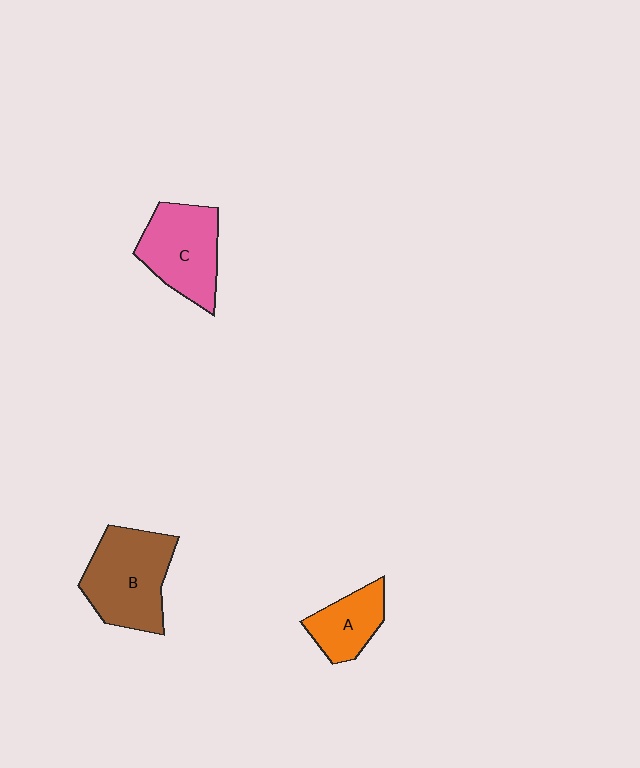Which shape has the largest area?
Shape B (brown).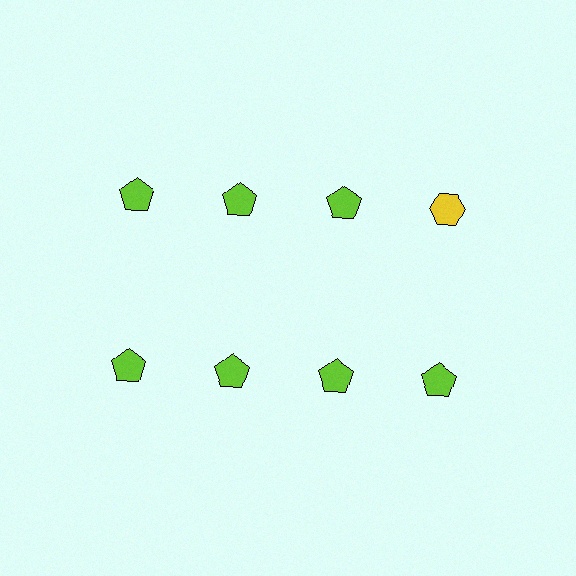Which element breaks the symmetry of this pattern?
The yellow hexagon in the top row, second from right column breaks the symmetry. All other shapes are lime pentagons.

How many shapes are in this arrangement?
There are 8 shapes arranged in a grid pattern.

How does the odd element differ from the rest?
It differs in both color (yellow instead of lime) and shape (hexagon instead of pentagon).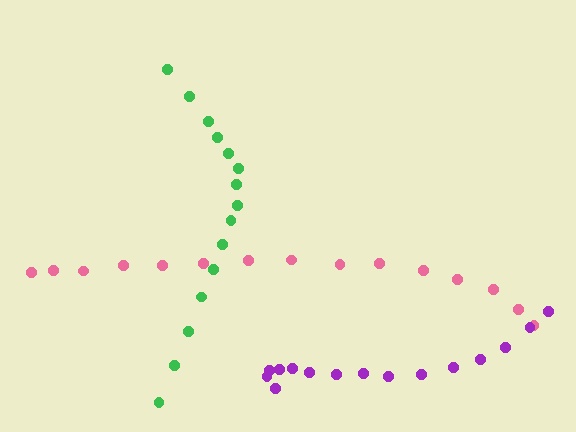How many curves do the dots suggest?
There are 3 distinct paths.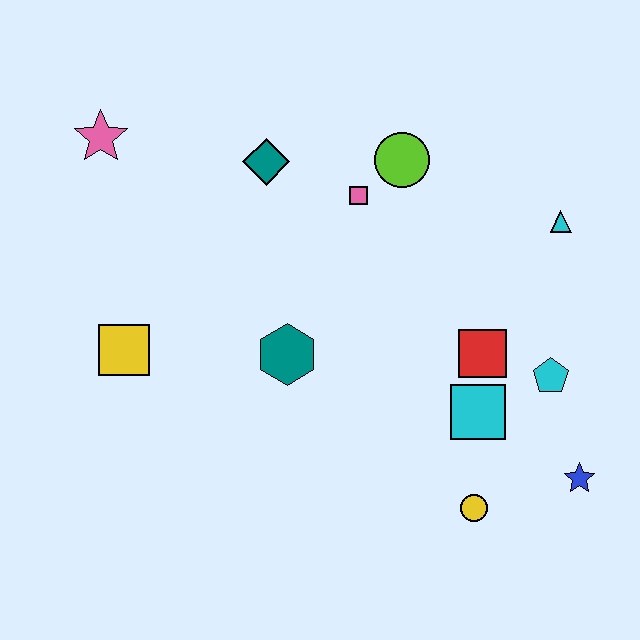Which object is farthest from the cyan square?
The pink star is farthest from the cyan square.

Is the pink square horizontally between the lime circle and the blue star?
No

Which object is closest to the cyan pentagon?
The red square is closest to the cyan pentagon.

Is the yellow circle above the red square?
No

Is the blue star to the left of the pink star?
No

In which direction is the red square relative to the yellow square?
The red square is to the right of the yellow square.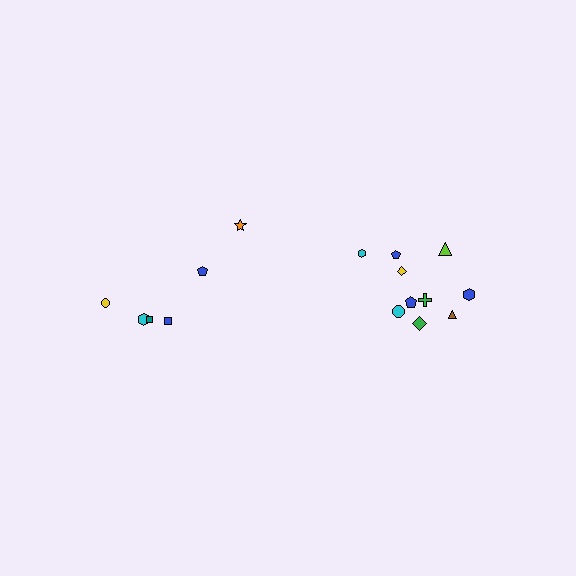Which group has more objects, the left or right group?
The right group.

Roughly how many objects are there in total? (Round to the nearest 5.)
Roughly 15 objects in total.